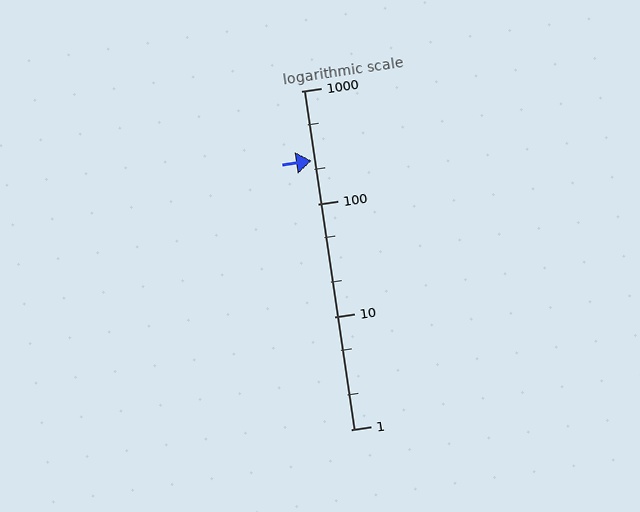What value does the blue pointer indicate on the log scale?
The pointer indicates approximately 240.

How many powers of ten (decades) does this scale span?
The scale spans 3 decades, from 1 to 1000.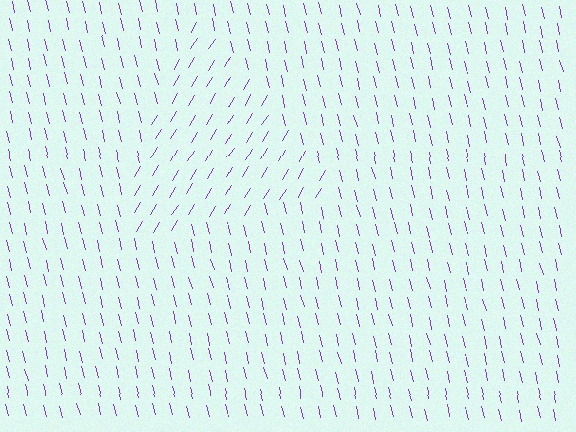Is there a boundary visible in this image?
Yes, there is a texture boundary formed by a change in line orientation.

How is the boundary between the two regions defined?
The boundary is defined purely by a change in line orientation (approximately 45 degrees difference). All lines are the same color and thickness.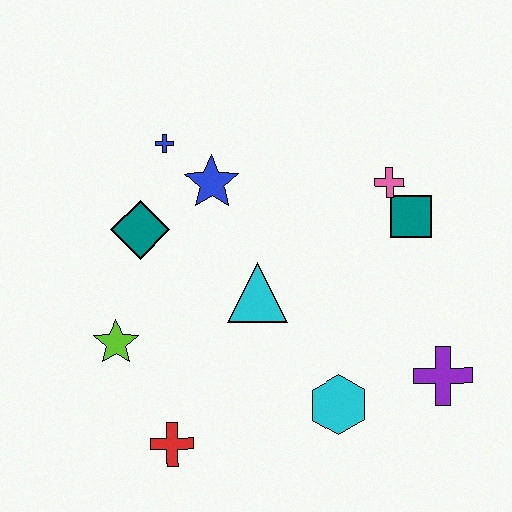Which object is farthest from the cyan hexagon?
The blue cross is farthest from the cyan hexagon.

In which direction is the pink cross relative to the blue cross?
The pink cross is to the right of the blue cross.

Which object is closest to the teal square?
The pink cross is closest to the teal square.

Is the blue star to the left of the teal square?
Yes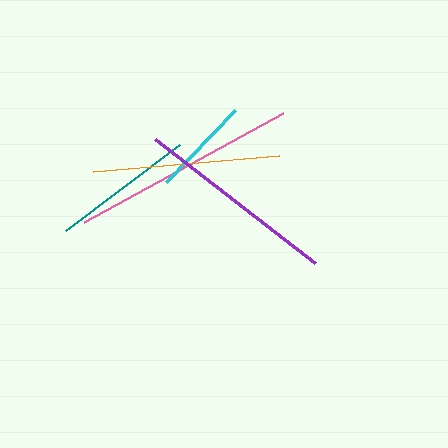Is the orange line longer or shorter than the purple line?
The purple line is longer than the orange line.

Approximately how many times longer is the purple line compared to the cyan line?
The purple line is approximately 2.0 times the length of the cyan line.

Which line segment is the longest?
The pink line is the longest at approximately 226 pixels.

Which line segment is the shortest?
The cyan line is the shortest at approximately 100 pixels.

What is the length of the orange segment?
The orange segment is approximately 186 pixels long.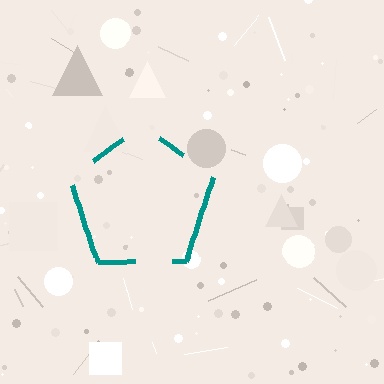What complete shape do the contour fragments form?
The contour fragments form a pentagon.